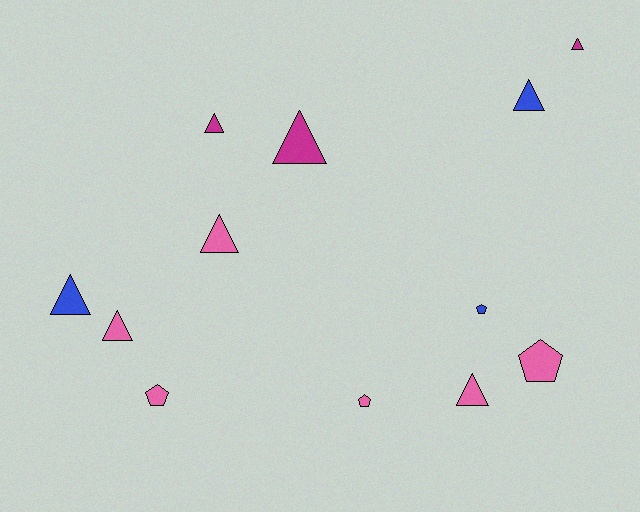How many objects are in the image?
There are 12 objects.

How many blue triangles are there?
There are 2 blue triangles.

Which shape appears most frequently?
Triangle, with 8 objects.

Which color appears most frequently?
Pink, with 6 objects.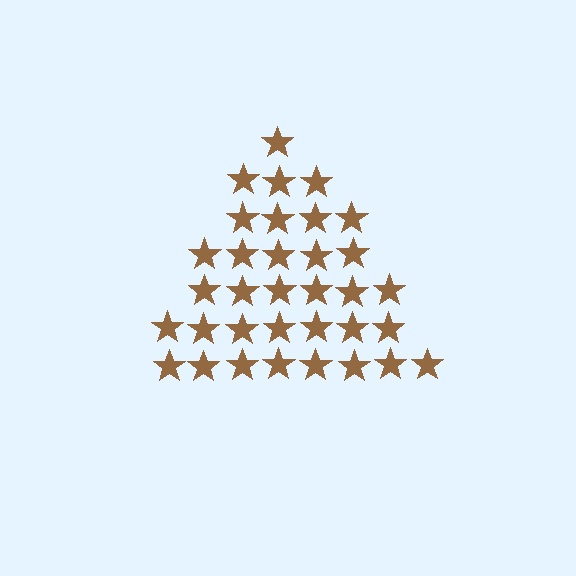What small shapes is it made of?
It is made of small stars.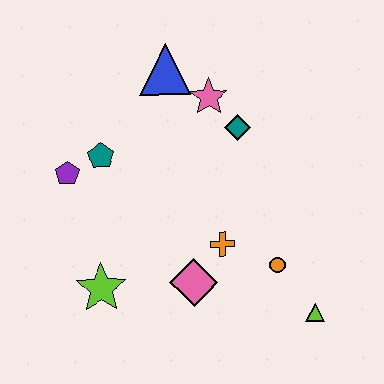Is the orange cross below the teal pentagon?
Yes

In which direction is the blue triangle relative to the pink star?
The blue triangle is to the left of the pink star.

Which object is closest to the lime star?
The pink diamond is closest to the lime star.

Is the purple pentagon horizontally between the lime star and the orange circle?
No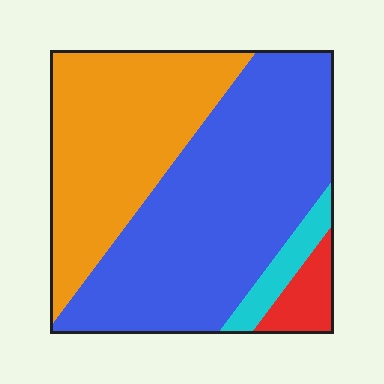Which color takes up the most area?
Blue, at roughly 55%.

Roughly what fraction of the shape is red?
Red covers roughly 5% of the shape.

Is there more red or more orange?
Orange.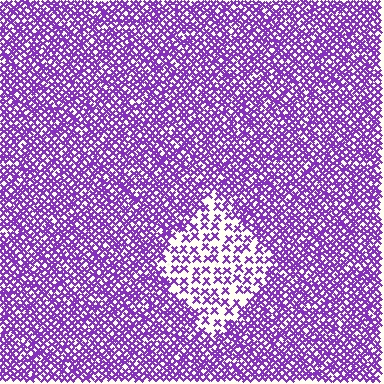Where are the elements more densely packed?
The elements are more densely packed outside the diamond boundary.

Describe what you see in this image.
The image contains small purple elements arranged at two different densities. A diamond-shaped region is visible where the elements are less densely packed than the surrounding area.